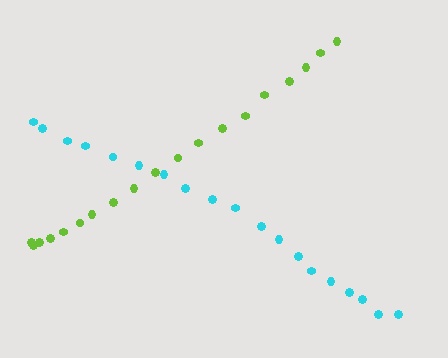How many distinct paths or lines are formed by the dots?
There are 2 distinct paths.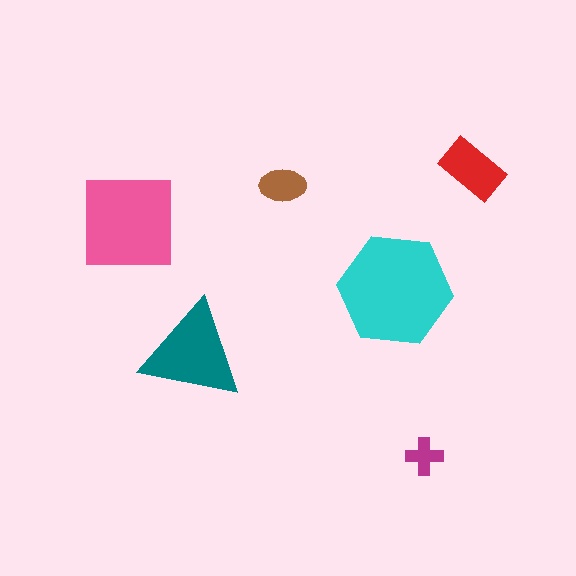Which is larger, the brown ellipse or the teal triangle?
The teal triangle.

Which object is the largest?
The cyan hexagon.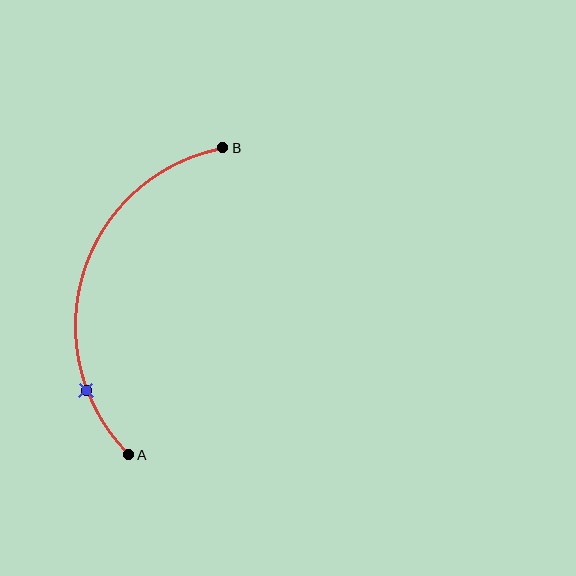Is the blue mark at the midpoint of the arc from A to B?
No. The blue mark lies on the arc but is closer to endpoint A. The arc midpoint would be at the point on the curve equidistant along the arc from both A and B.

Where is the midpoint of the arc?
The arc midpoint is the point on the curve farthest from the straight line joining A and B. It sits to the left of that line.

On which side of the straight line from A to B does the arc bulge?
The arc bulges to the left of the straight line connecting A and B.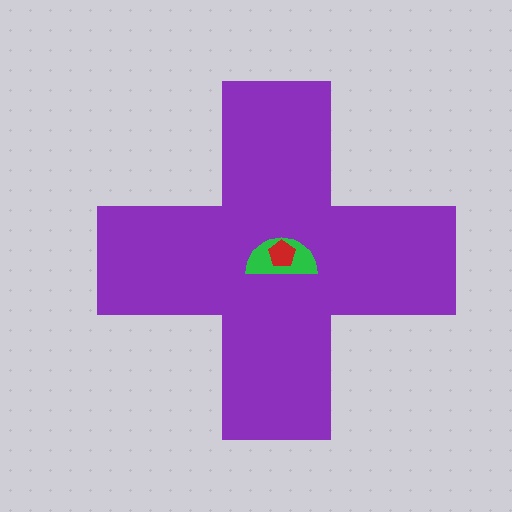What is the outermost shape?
The purple cross.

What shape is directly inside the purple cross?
The green semicircle.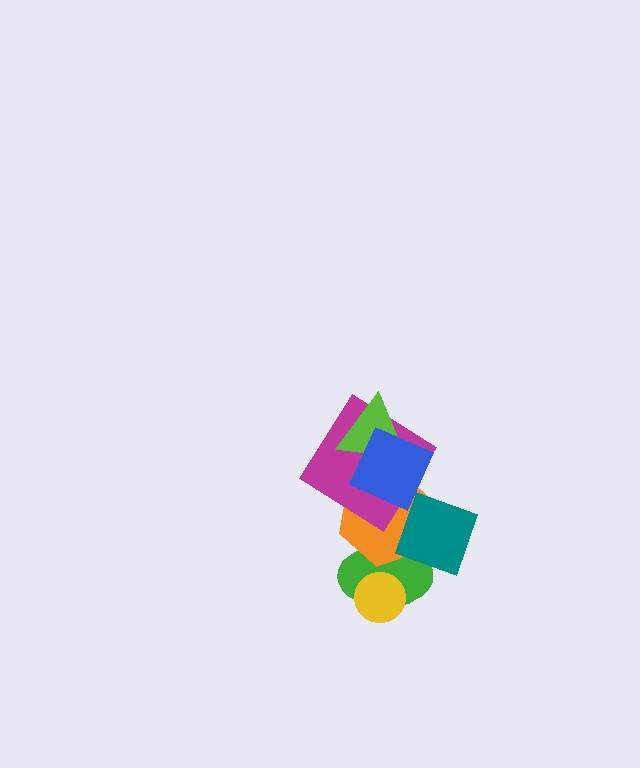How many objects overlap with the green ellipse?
3 objects overlap with the green ellipse.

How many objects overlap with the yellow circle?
1 object overlaps with the yellow circle.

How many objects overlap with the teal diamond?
3 objects overlap with the teal diamond.